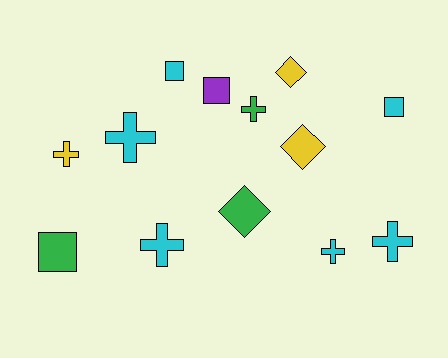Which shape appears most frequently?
Cross, with 6 objects.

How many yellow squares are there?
There are no yellow squares.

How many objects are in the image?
There are 13 objects.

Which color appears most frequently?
Cyan, with 6 objects.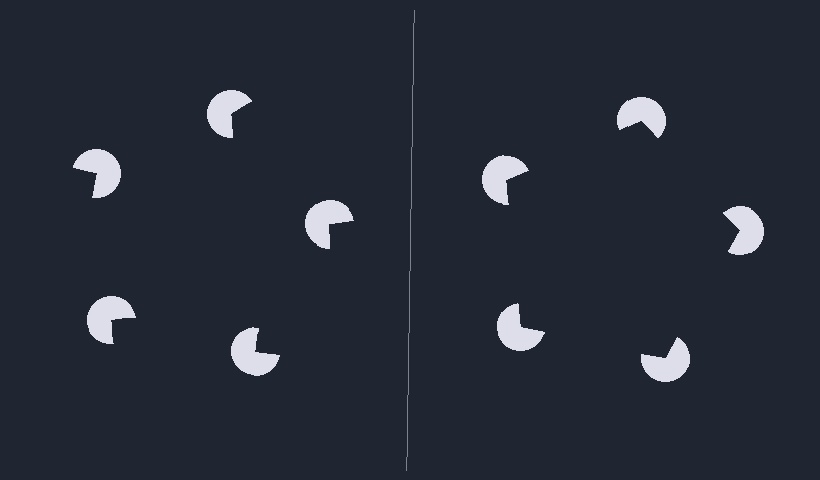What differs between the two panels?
The pac-man discs are positioned identically on both sides; only the wedge orientations differ. On the right they align to a pentagon; on the left they are misaligned.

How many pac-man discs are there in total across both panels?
10 — 5 on each side.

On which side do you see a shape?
An illusory pentagon appears on the right side. On the left side the wedge cuts are rotated, so no coherent shape forms.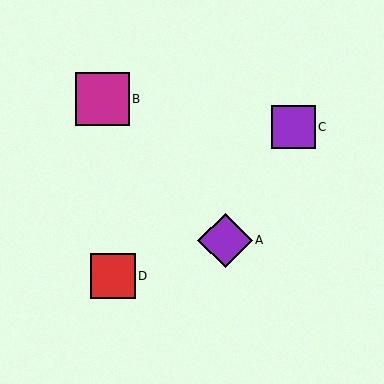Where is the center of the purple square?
The center of the purple square is at (293, 127).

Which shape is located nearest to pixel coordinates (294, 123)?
The purple square (labeled C) at (293, 127) is nearest to that location.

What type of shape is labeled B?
Shape B is a magenta square.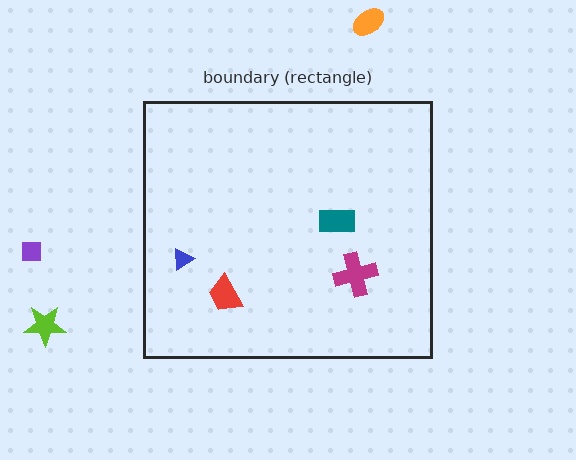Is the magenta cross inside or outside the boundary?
Inside.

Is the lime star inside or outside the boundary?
Outside.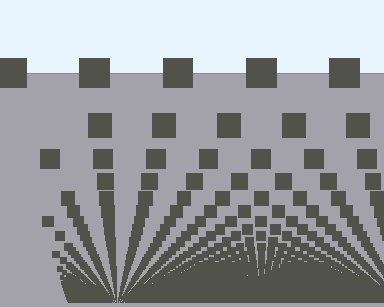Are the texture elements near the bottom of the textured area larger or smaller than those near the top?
Smaller. The gradient is inverted — elements near the bottom are smaller and denser.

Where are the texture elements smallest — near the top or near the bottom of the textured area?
Near the bottom.